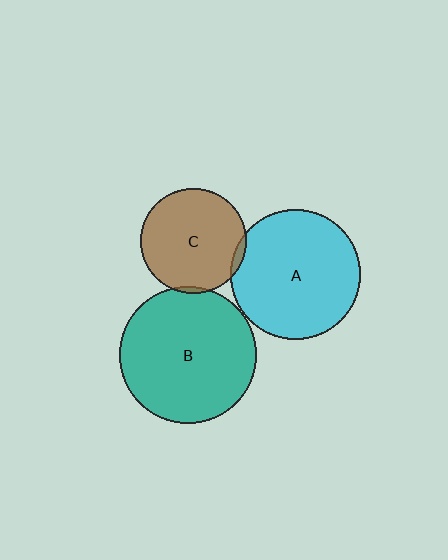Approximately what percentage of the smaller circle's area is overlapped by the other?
Approximately 5%.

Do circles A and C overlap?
Yes.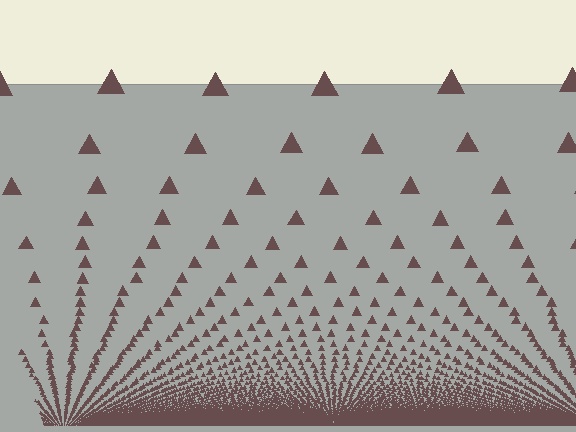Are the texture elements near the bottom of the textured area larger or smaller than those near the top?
Smaller. The gradient is inverted — elements near the bottom are smaller and denser.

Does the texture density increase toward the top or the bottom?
Density increases toward the bottom.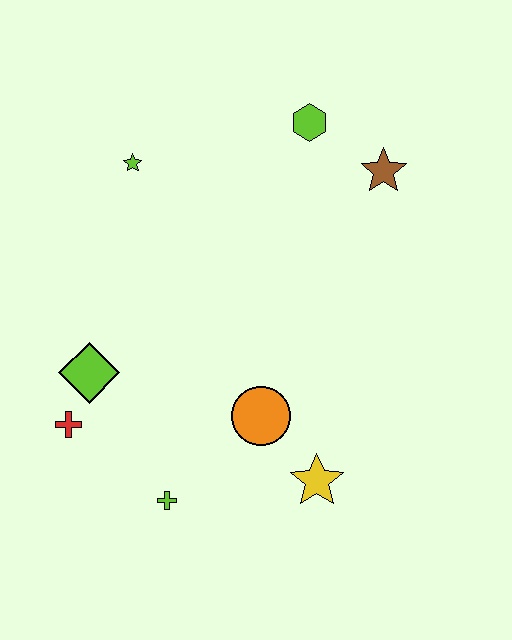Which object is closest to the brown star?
The lime hexagon is closest to the brown star.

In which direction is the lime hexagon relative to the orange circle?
The lime hexagon is above the orange circle.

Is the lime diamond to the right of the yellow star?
No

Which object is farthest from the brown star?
The red cross is farthest from the brown star.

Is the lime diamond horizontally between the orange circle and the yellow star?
No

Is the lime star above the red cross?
Yes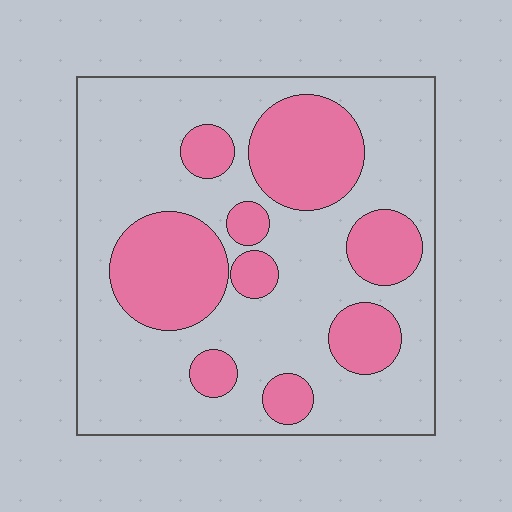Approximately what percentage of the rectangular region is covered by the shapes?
Approximately 30%.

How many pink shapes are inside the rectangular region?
9.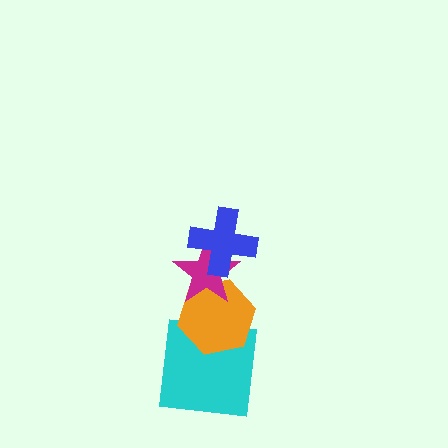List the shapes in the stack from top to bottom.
From top to bottom: the blue cross, the magenta star, the orange hexagon, the cyan square.